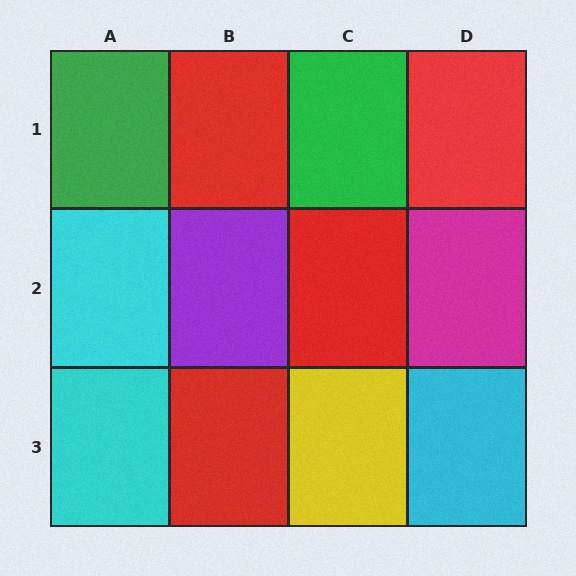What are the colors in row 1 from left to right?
Green, red, green, red.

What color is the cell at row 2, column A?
Cyan.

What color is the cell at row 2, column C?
Red.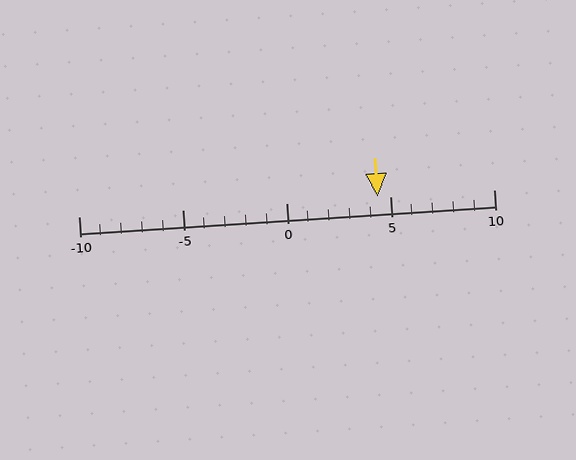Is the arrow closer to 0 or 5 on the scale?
The arrow is closer to 5.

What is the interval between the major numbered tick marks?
The major tick marks are spaced 5 units apart.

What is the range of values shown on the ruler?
The ruler shows values from -10 to 10.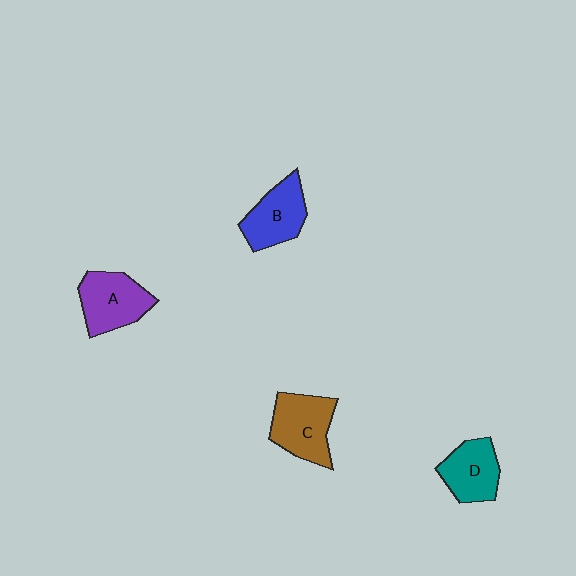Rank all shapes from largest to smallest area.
From largest to smallest: C (brown), A (purple), B (blue), D (teal).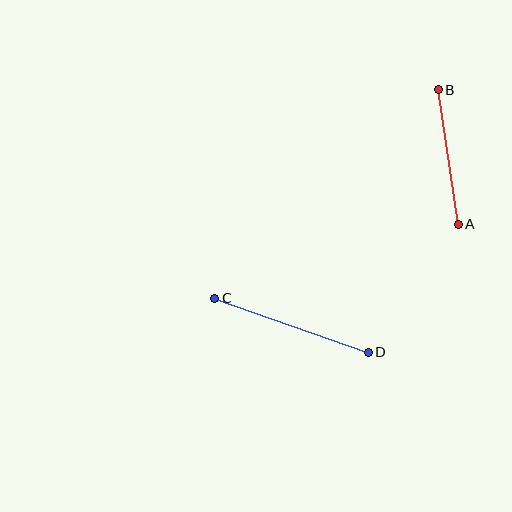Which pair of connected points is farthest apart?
Points C and D are farthest apart.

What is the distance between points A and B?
The distance is approximately 136 pixels.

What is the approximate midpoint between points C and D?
The midpoint is at approximately (292, 325) pixels.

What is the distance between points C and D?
The distance is approximately 163 pixels.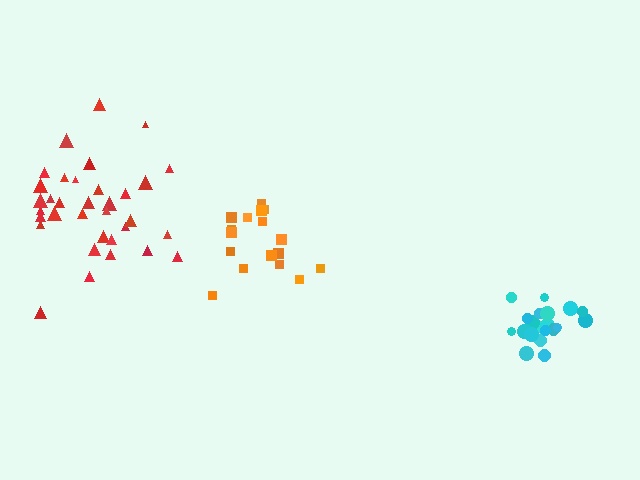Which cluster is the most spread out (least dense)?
Red.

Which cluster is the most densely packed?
Cyan.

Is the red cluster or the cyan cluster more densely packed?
Cyan.